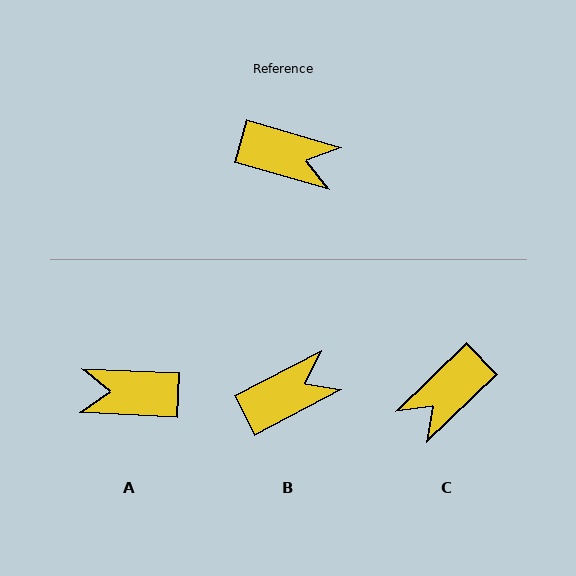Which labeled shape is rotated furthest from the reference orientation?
A, about 166 degrees away.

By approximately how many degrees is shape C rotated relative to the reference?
Approximately 119 degrees clockwise.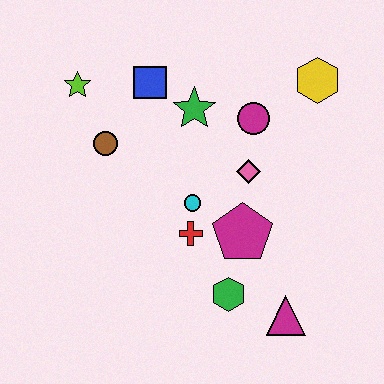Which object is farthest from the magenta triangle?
The lime star is farthest from the magenta triangle.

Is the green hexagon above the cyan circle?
No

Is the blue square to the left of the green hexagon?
Yes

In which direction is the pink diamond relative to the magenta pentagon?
The pink diamond is above the magenta pentagon.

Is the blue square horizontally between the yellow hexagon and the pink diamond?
No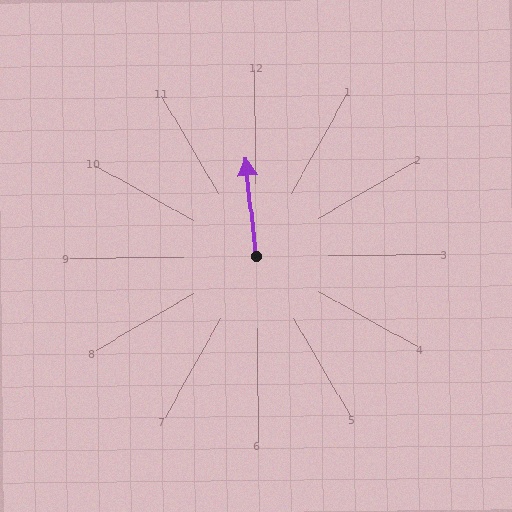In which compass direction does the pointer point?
North.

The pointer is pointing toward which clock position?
Roughly 12 o'clock.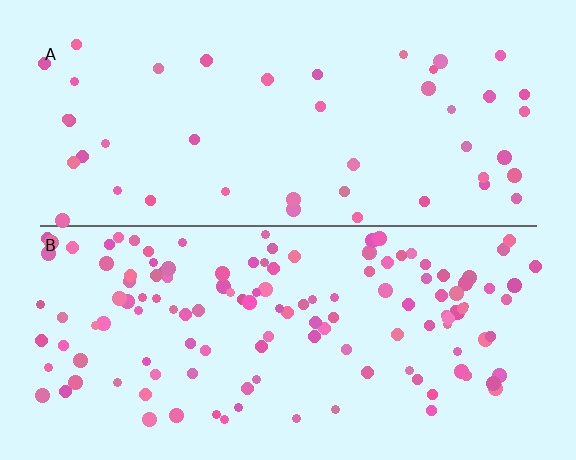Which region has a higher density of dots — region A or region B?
B (the bottom).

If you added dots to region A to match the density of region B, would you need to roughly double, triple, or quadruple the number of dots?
Approximately triple.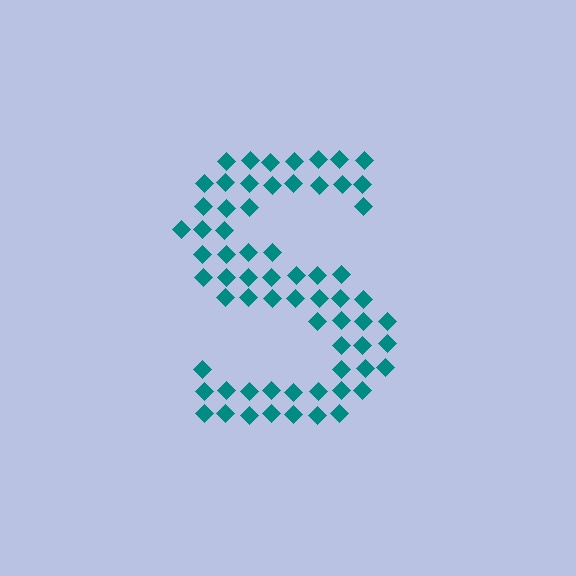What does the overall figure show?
The overall figure shows the letter S.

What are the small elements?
The small elements are diamonds.